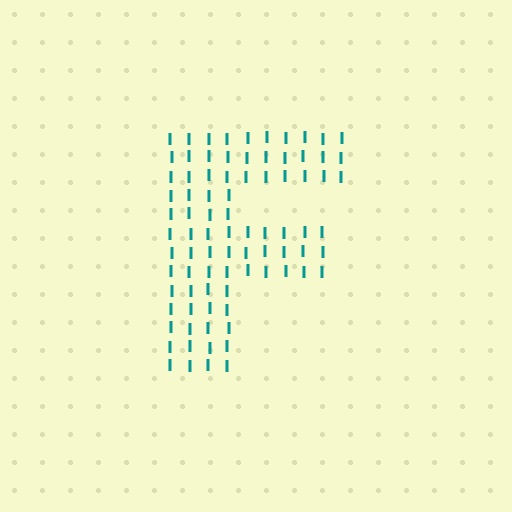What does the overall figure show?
The overall figure shows the letter F.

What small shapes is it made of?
It is made of small letter I's.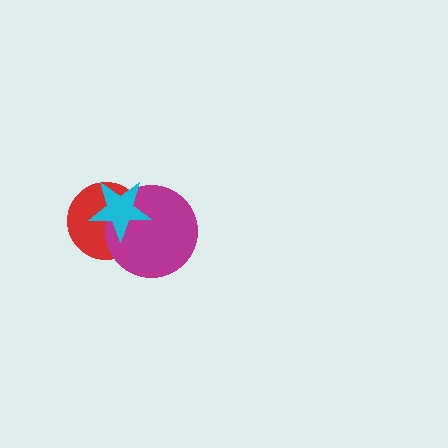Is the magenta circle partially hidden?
Yes, it is partially covered by another shape.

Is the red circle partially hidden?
Yes, it is partially covered by another shape.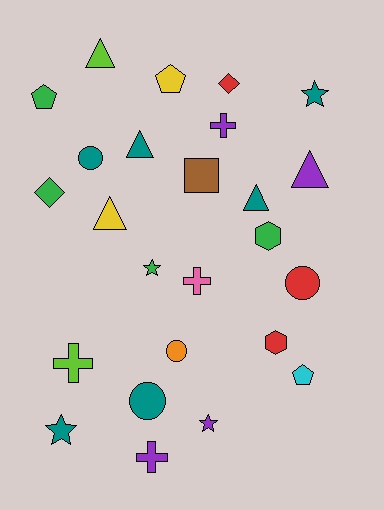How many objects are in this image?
There are 25 objects.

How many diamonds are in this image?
There are 2 diamonds.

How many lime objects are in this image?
There are 2 lime objects.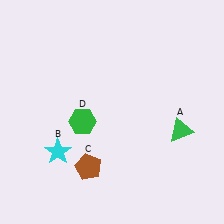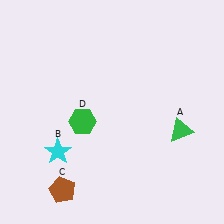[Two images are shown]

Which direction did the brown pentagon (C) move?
The brown pentagon (C) moved left.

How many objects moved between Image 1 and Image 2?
1 object moved between the two images.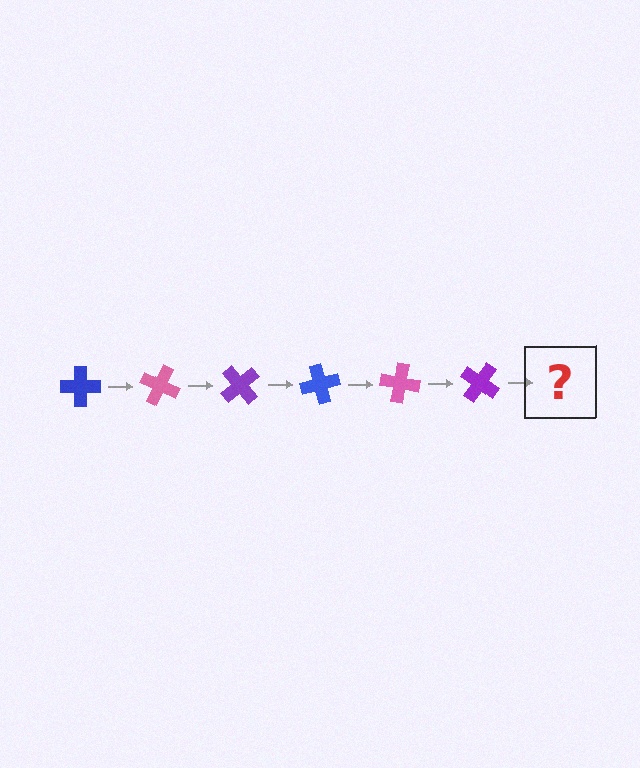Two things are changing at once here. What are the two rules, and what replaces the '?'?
The two rules are that it rotates 25 degrees each step and the color cycles through blue, pink, and purple. The '?' should be a blue cross, rotated 150 degrees from the start.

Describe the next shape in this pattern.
It should be a blue cross, rotated 150 degrees from the start.